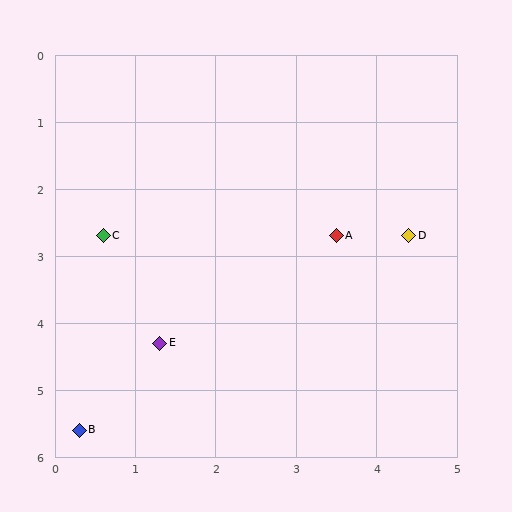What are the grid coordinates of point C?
Point C is at approximately (0.6, 2.7).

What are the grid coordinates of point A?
Point A is at approximately (3.5, 2.7).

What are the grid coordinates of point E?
Point E is at approximately (1.3, 4.3).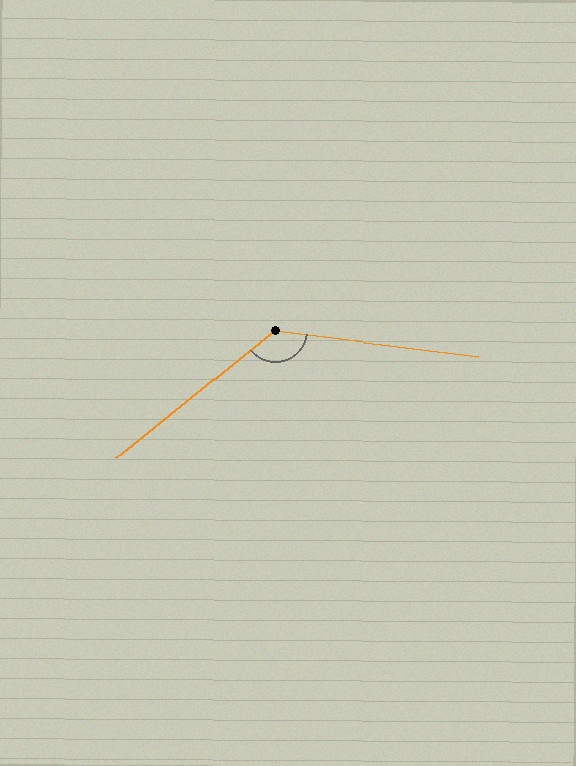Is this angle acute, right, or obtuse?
It is obtuse.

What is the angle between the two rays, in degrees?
Approximately 134 degrees.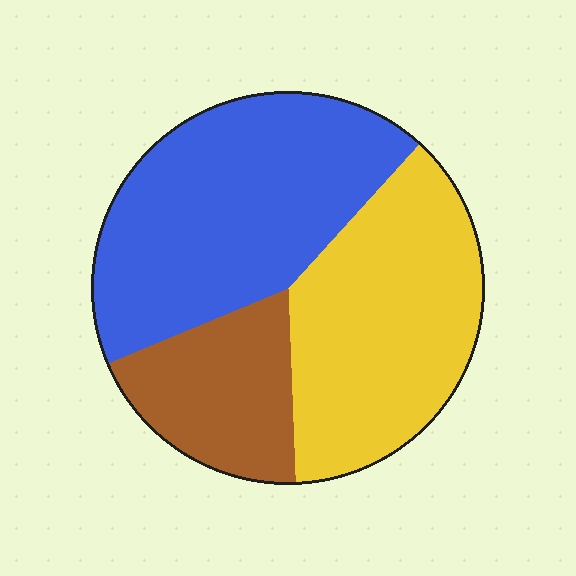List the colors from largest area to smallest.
From largest to smallest: blue, yellow, brown.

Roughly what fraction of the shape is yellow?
Yellow takes up about three eighths (3/8) of the shape.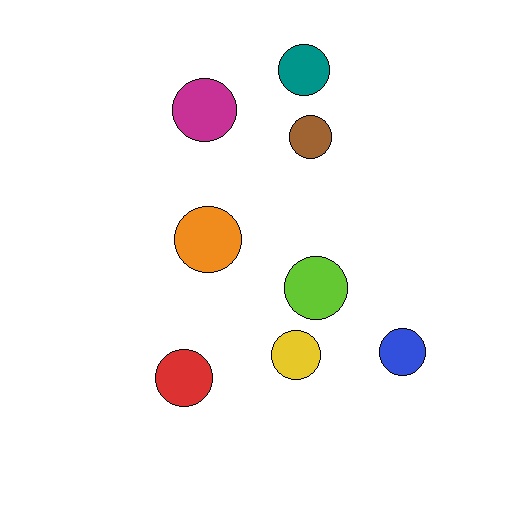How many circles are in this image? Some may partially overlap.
There are 8 circles.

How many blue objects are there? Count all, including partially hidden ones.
There is 1 blue object.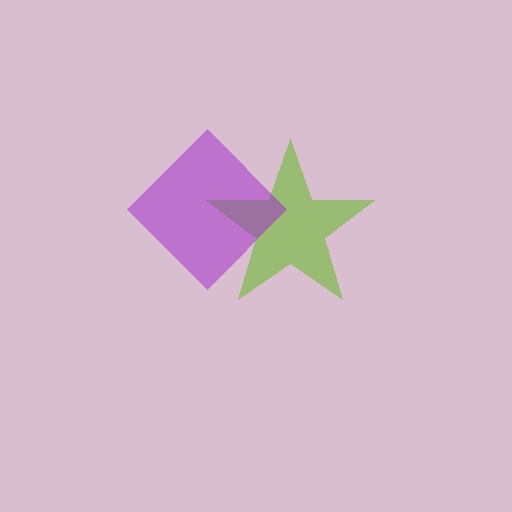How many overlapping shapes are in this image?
There are 2 overlapping shapes in the image.